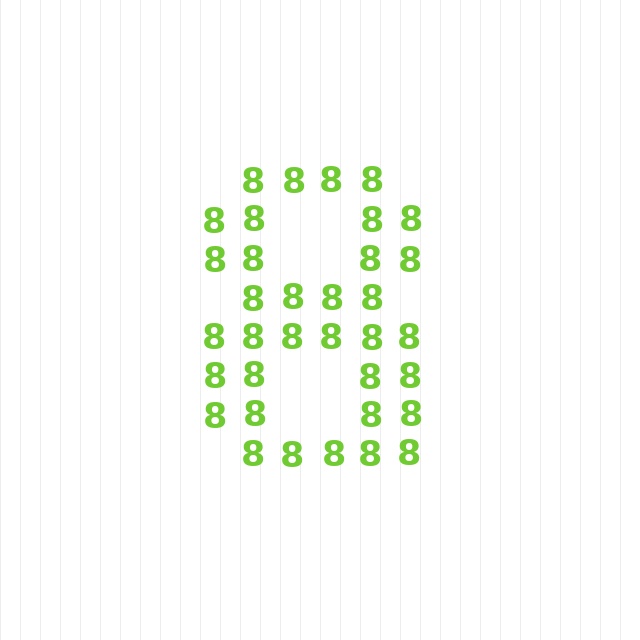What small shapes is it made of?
It is made of small digit 8's.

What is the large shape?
The large shape is the digit 8.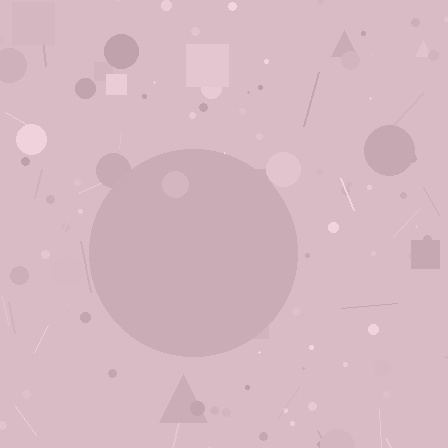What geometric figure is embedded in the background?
A circle is embedded in the background.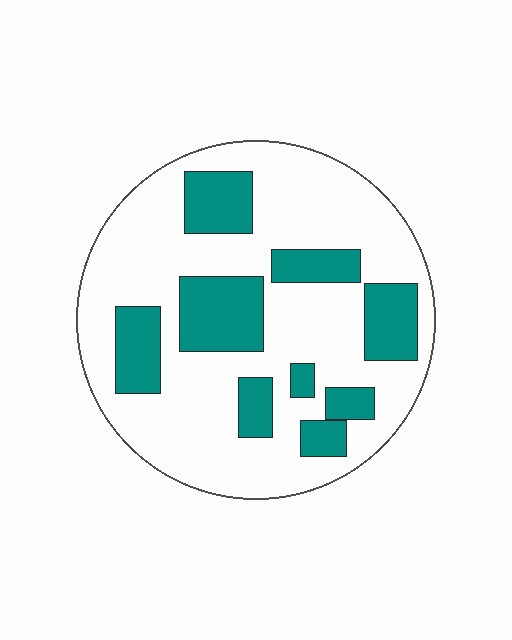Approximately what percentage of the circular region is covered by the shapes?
Approximately 30%.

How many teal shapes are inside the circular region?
9.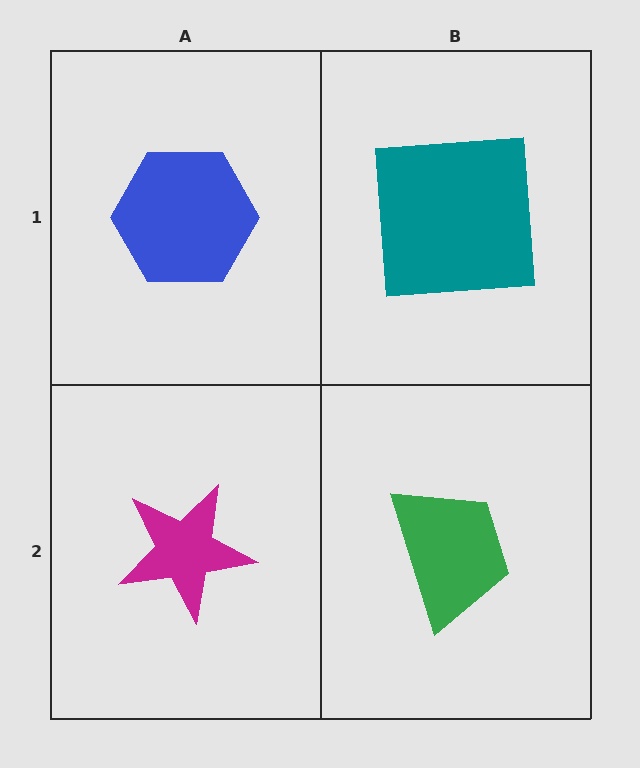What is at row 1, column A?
A blue hexagon.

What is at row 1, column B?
A teal square.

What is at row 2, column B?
A green trapezoid.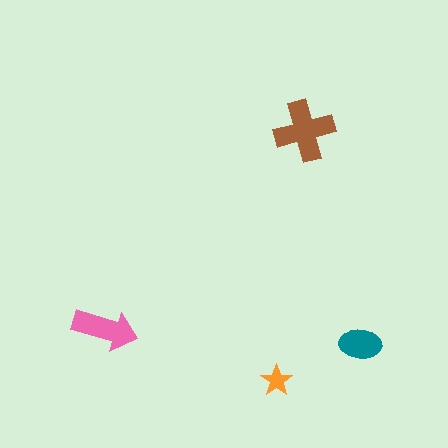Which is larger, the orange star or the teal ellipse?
The teal ellipse.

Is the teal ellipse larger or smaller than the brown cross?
Smaller.